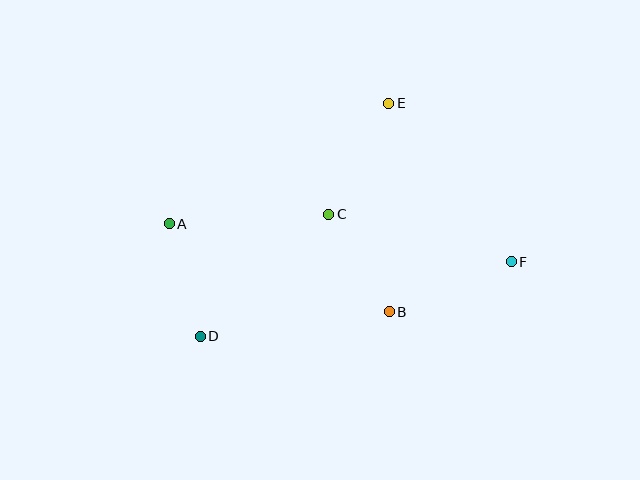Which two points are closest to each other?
Points B and C are closest to each other.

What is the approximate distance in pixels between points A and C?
The distance between A and C is approximately 160 pixels.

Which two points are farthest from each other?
Points A and F are farthest from each other.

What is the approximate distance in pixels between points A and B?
The distance between A and B is approximately 237 pixels.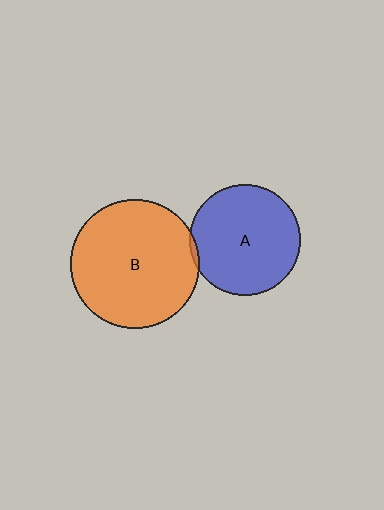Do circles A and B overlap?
Yes.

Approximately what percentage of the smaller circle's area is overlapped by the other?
Approximately 5%.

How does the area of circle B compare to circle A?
Approximately 1.3 times.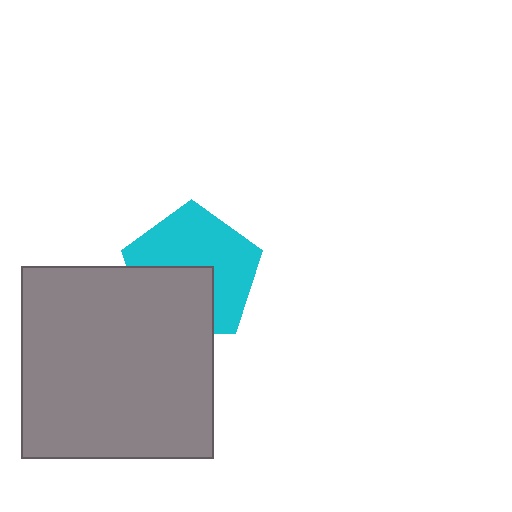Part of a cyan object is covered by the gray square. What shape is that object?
It is a pentagon.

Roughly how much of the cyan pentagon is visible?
About half of it is visible (roughly 61%).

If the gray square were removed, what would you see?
You would see the complete cyan pentagon.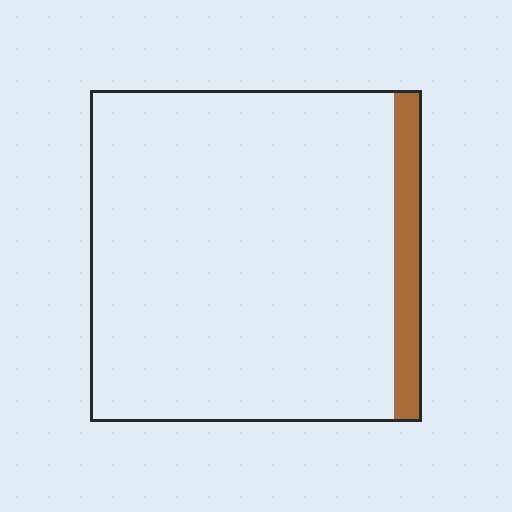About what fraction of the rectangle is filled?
About one tenth (1/10).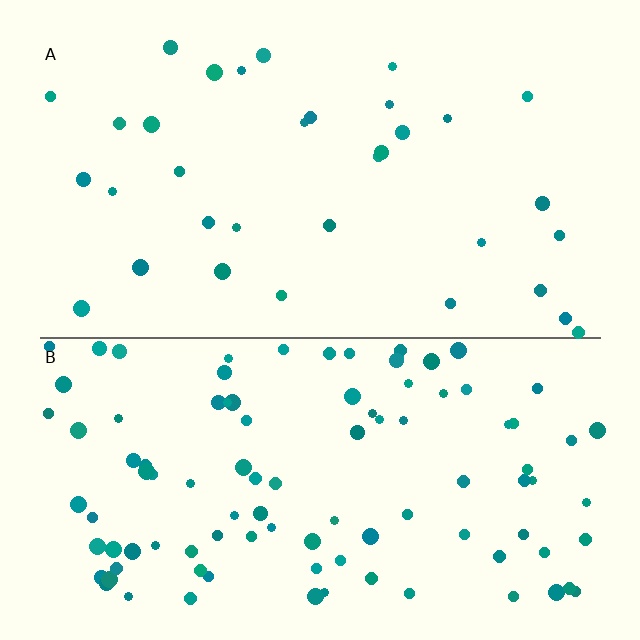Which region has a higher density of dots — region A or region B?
B (the bottom).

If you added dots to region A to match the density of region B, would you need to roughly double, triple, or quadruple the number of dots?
Approximately triple.